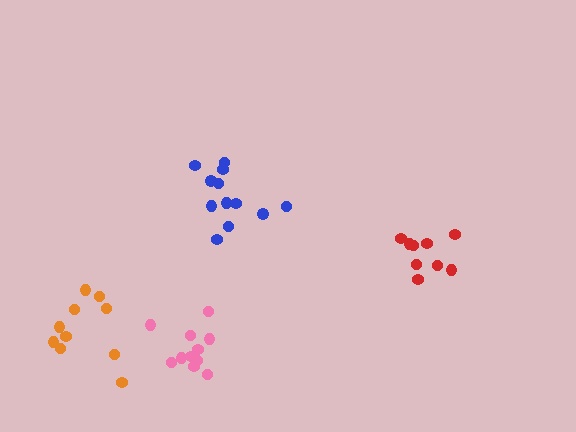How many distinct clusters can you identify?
There are 4 distinct clusters.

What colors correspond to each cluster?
The clusters are colored: red, pink, orange, blue.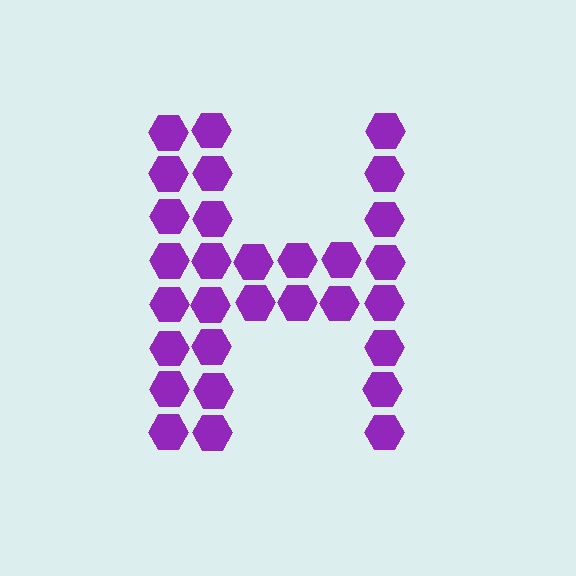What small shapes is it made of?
It is made of small hexagons.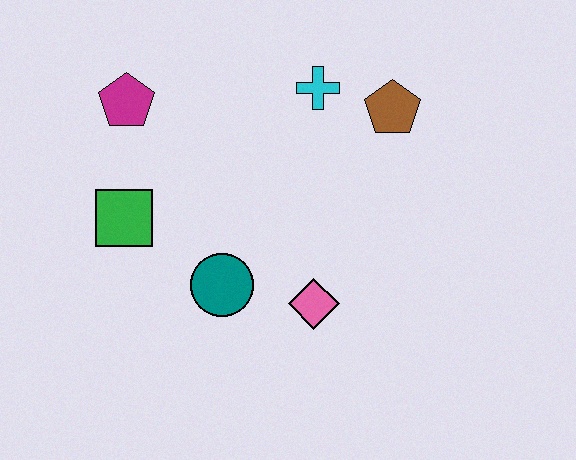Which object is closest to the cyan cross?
The brown pentagon is closest to the cyan cross.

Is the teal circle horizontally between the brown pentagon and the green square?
Yes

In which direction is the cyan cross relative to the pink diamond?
The cyan cross is above the pink diamond.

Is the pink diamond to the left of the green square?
No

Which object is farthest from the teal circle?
The brown pentagon is farthest from the teal circle.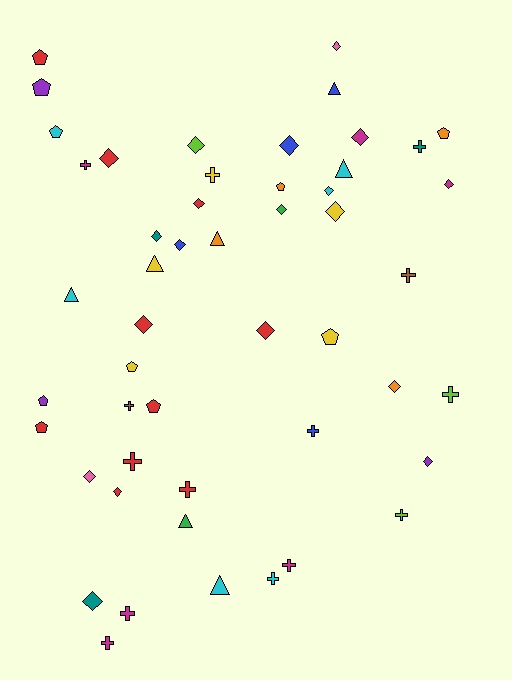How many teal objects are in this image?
There are 3 teal objects.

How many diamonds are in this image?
There are 19 diamonds.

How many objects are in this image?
There are 50 objects.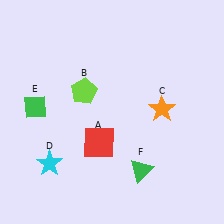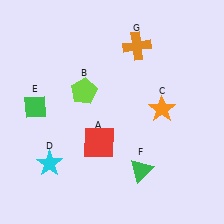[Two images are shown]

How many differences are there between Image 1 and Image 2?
There is 1 difference between the two images.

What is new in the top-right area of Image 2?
An orange cross (G) was added in the top-right area of Image 2.